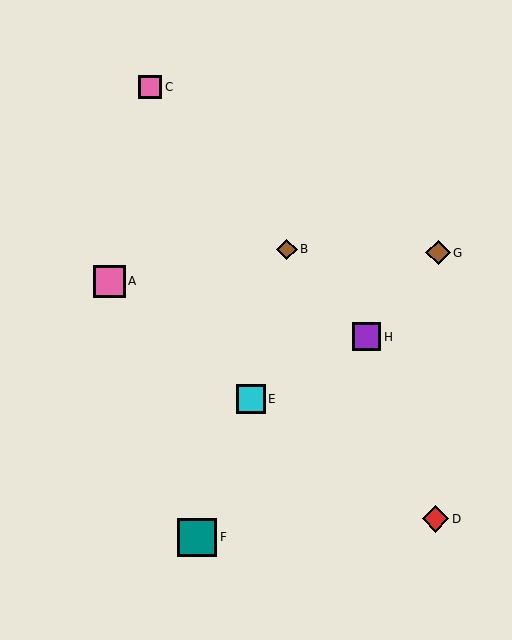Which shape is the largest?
The teal square (labeled F) is the largest.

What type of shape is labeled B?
Shape B is a brown diamond.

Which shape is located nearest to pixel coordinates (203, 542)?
The teal square (labeled F) at (197, 537) is nearest to that location.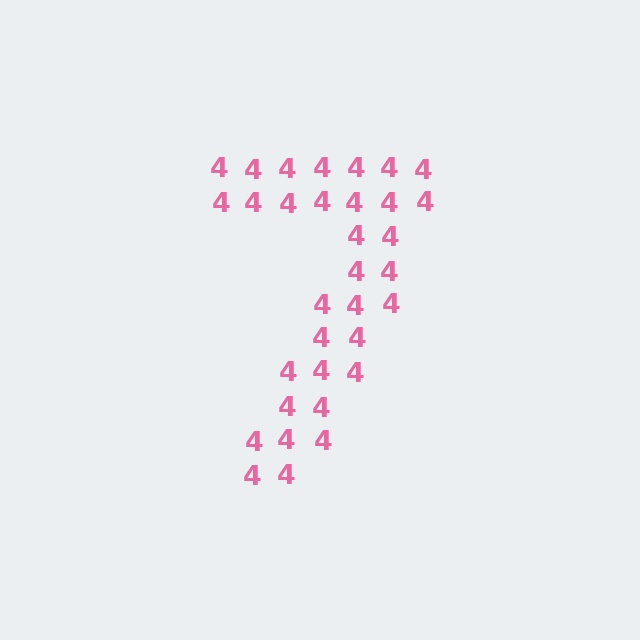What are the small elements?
The small elements are digit 4's.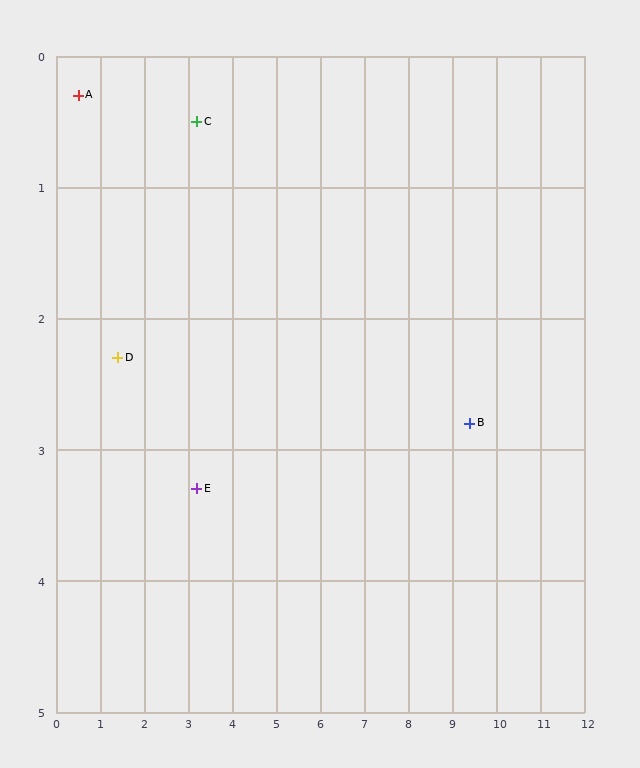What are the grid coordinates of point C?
Point C is at approximately (3.2, 0.5).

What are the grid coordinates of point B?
Point B is at approximately (9.4, 2.8).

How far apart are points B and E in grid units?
Points B and E are about 6.2 grid units apart.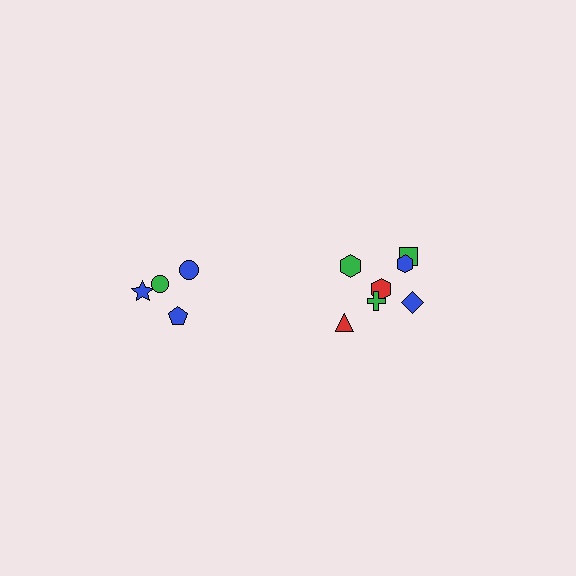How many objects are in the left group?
There are 4 objects.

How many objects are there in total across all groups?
There are 11 objects.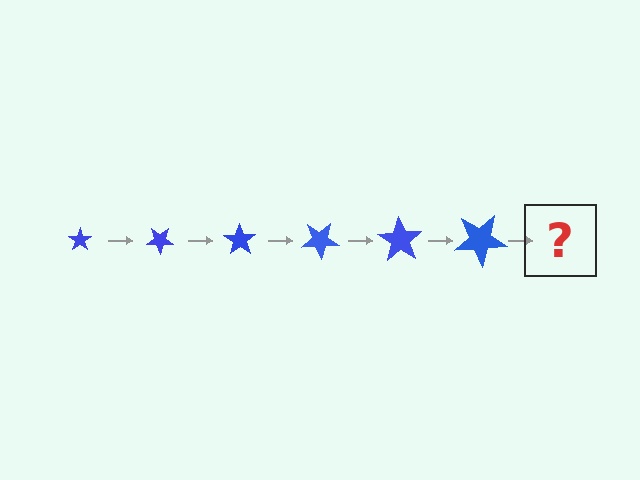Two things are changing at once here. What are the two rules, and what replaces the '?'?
The two rules are that the star grows larger each step and it rotates 35 degrees each step. The '?' should be a star, larger than the previous one and rotated 210 degrees from the start.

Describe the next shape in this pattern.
It should be a star, larger than the previous one and rotated 210 degrees from the start.